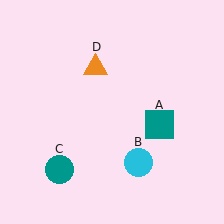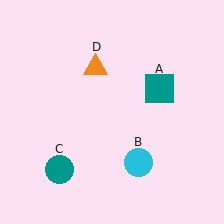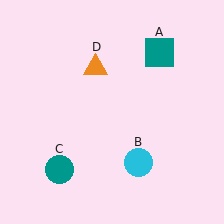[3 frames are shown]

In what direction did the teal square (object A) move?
The teal square (object A) moved up.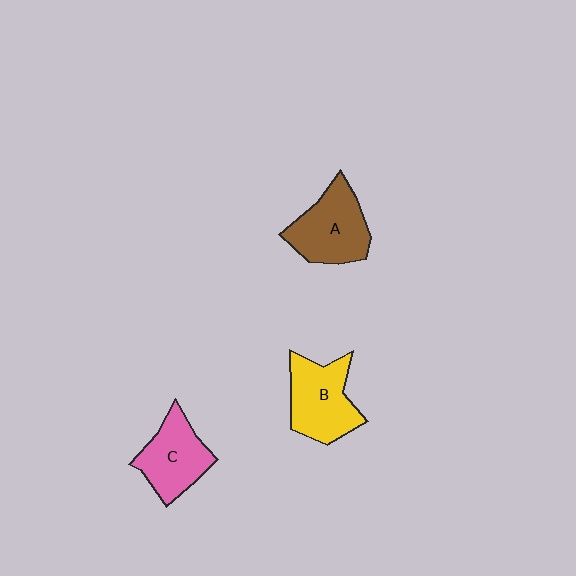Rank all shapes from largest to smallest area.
From largest to smallest: B (yellow), A (brown), C (pink).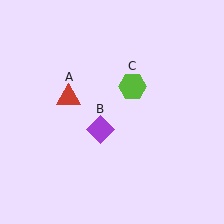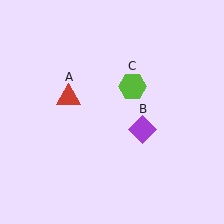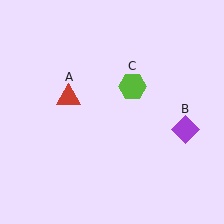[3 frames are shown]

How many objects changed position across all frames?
1 object changed position: purple diamond (object B).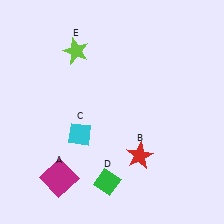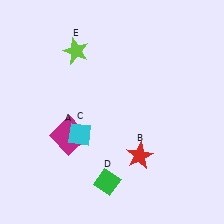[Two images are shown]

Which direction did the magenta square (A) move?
The magenta square (A) moved up.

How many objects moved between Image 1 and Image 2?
1 object moved between the two images.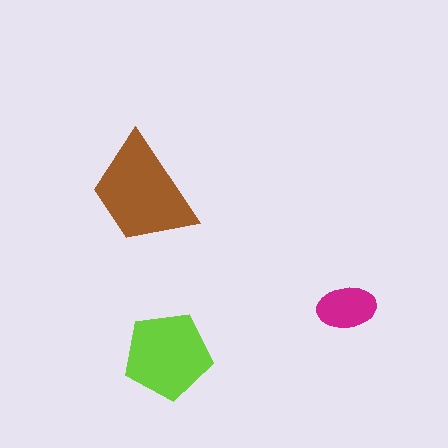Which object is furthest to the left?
The brown trapezoid is leftmost.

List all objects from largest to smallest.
The brown trapezoid, the lime pentagon, the magenta ellipse.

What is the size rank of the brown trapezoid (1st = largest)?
1st.